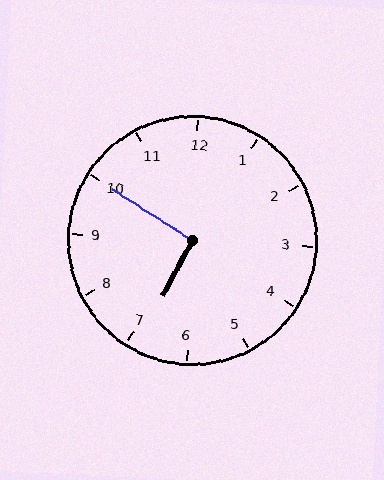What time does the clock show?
6:50.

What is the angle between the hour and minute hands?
Approximately 95 degrees.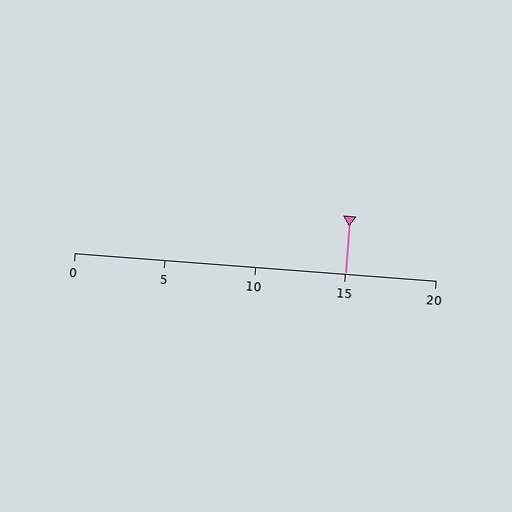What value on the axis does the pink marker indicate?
The marker indicates approximately 15.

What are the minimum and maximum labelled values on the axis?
The axis runs from 0 to 20.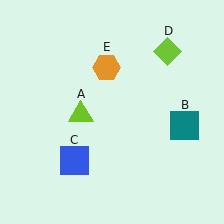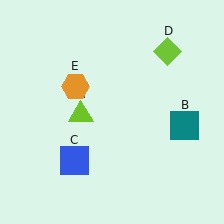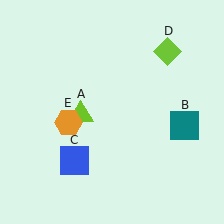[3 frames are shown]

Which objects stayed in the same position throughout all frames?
Lime triangle (object A) and teal square (object B) and blue square (object C) and lime diamond (object D) remained stationary.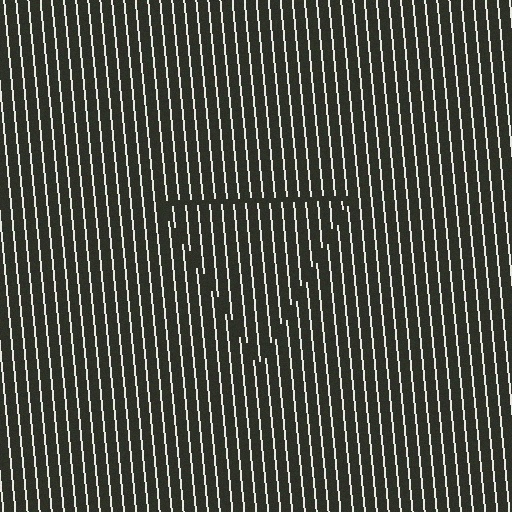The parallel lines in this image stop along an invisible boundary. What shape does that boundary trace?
An illusory triangle. The interior of the shape contains the same grating, shifted by half a period — the contour is defined by the phase discontinuity where line-ends from the inner and outer gratings abut.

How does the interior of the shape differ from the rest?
The interior of the shape contains the same grating, shifted by half a period — the contour is defined by the phase discontinuity where line-ends from the inner and outer gratings abut.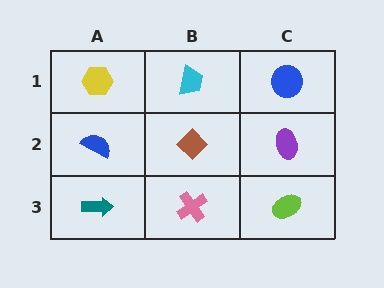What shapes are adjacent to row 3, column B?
A brown diamond (row 2, column B), a teal arrow (row 3, column A), a lime ellipse (row 3, column C).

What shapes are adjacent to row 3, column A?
A blue semicircle (row 2, column A), a pink cross (row 3, column B).